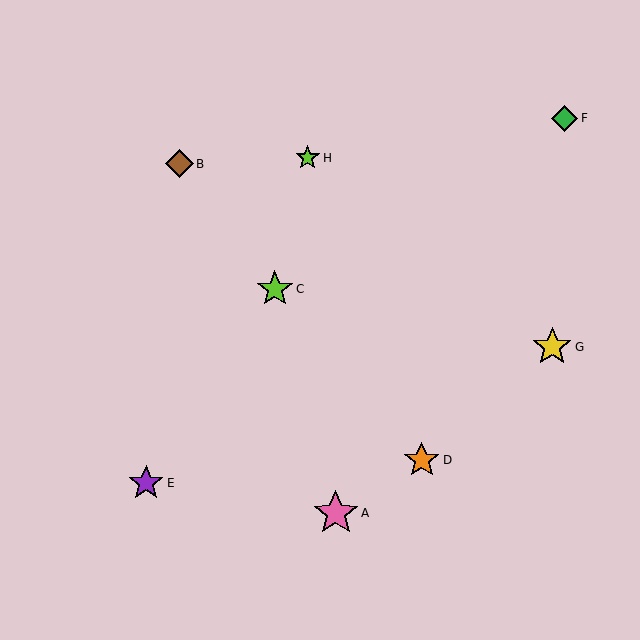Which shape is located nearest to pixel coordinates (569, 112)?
The green diamond (labeled F) at (565, 118) is nearest to that location.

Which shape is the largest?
The pink star (labeled A) is the largest.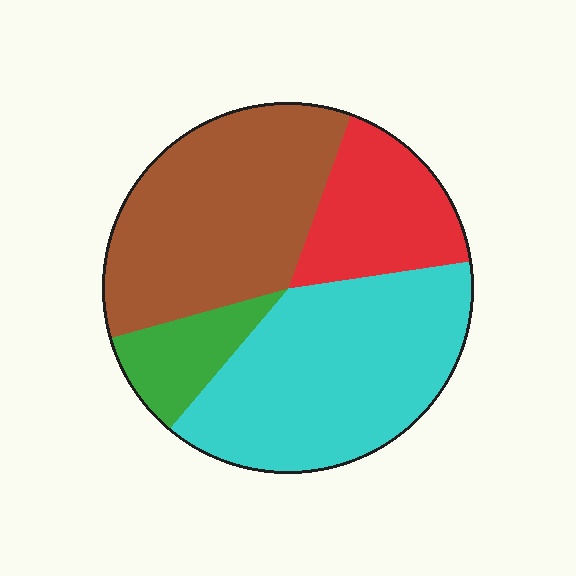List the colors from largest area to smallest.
From largest to smallest: cyan, brown, red, green.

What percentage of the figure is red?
Red covers around 15% of the figure.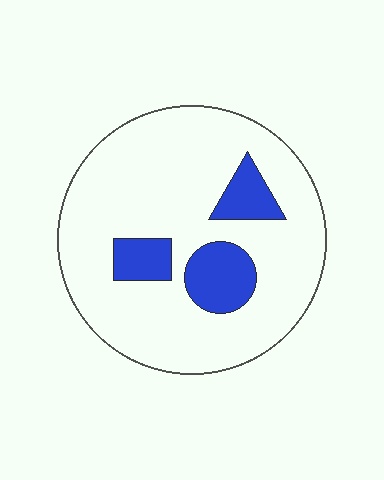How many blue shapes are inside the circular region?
3.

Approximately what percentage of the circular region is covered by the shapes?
Approximately 15%.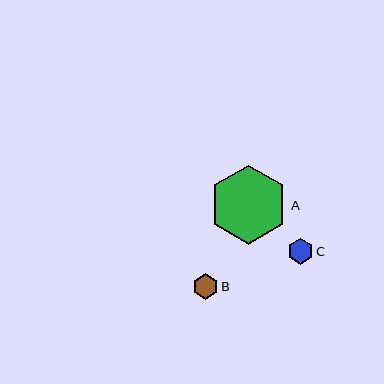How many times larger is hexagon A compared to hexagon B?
Hexagon A is approximately 3.1 times the size of hexagon B.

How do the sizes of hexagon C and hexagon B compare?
Hexagon C and hexagon B are approximately the same size.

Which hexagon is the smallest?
Hexagon B is the smallest with a size of approximately 25 pixels.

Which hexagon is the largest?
Hexagon A is the largest with a size of approximately 79 pixels.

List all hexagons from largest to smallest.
From largest to smallest: A, C, B.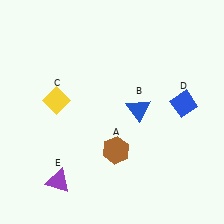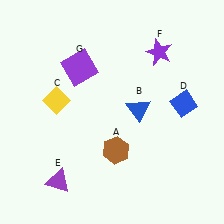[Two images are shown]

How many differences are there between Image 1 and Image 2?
There are 2 differences between the two images.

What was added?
A purple star (F), a purple square (G) were added in Image 2.